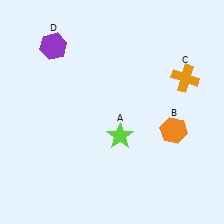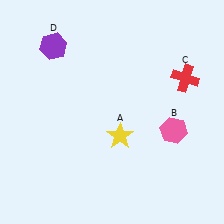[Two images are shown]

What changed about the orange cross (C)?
In Image 1, C is orange. In Image 2, it changed to red.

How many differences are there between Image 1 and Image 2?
There are 3 differences between the two images.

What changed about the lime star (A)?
In Image 1, A is lime. In Image 2, it changed to yellow.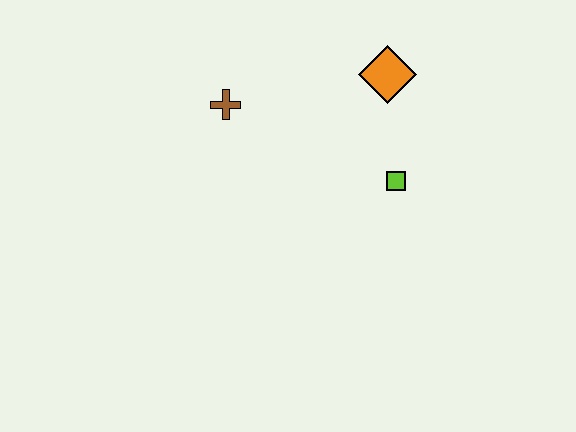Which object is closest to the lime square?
The orange diamond is closest to the lime square.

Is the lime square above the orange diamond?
No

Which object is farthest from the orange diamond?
The brown cross is farthest from the orange diamond.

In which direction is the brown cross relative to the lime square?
The brown cross is to the left of the lime square.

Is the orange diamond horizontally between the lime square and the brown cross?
Yes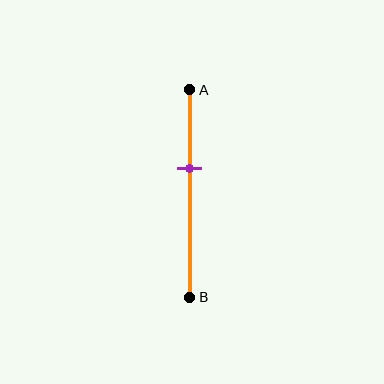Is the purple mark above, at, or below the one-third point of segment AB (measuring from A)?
The purple mark is below the one-third point of segment AB.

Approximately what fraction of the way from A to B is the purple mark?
The purple mark is approximately 40% of the way from A to B.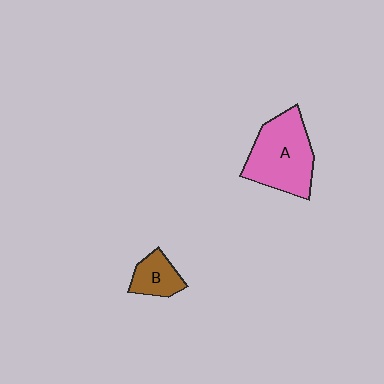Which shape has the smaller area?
Shape B (brown).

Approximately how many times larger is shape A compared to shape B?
Approximately 2.5 times.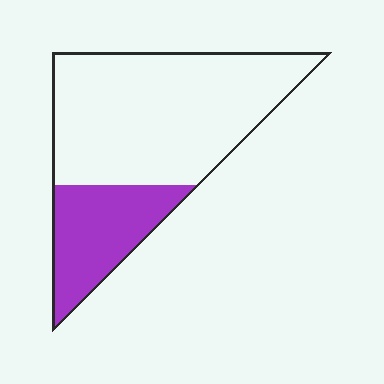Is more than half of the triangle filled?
No.